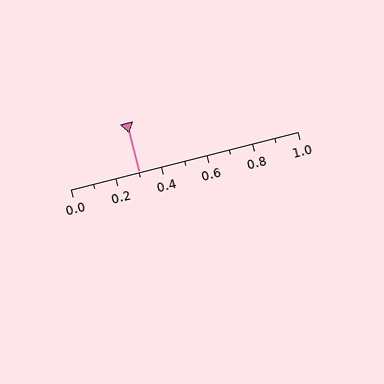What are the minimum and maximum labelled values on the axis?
The axis runs from 0.0 to 1.0.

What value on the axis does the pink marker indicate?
The marker indicates approximately 0.3.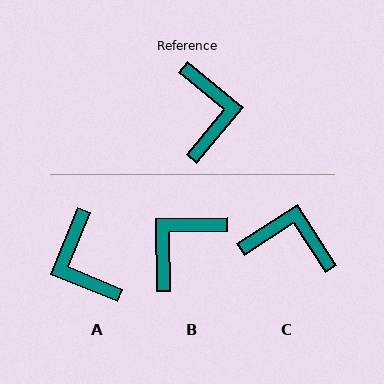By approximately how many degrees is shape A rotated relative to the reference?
Approximately 162 degrees clockwise.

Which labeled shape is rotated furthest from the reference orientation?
A, about 162 degrees away.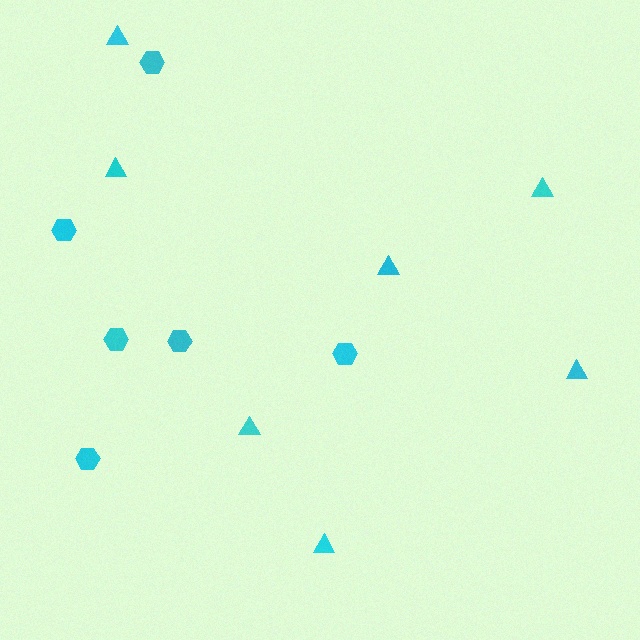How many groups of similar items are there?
There are 2 groups: one group of hexagons (6) and one group of triangles (7).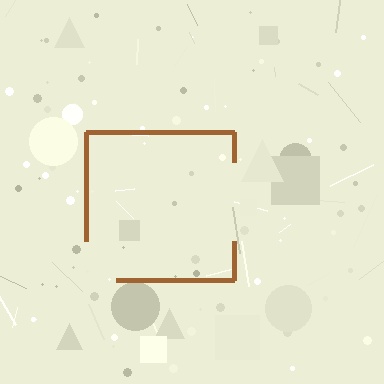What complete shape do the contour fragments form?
The contour fragments form a square.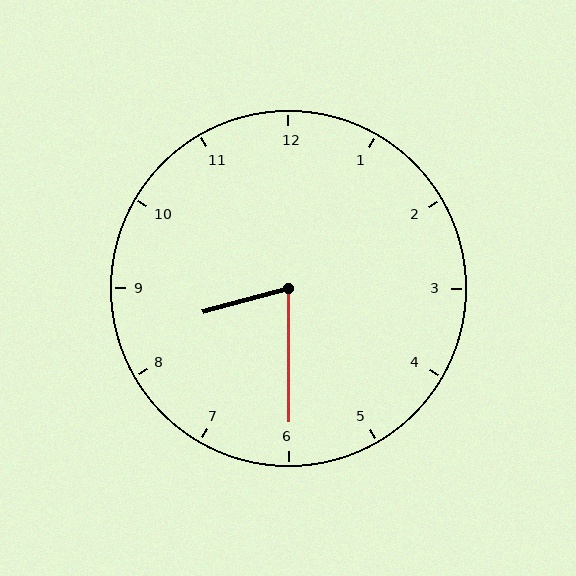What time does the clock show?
8:30.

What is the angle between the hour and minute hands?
Approximately 75 degrees.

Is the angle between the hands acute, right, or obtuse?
It is acute.